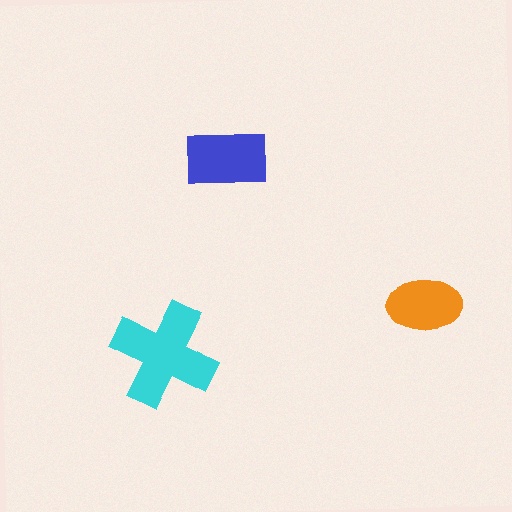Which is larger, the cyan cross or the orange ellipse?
The cyan cross.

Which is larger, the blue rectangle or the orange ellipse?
The blue rectangle.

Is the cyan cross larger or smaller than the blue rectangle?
Larger.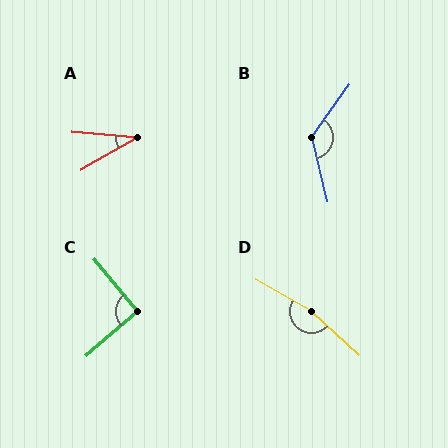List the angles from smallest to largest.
A (35°), C (91°), B (131°), D (168°).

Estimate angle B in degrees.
Approximately 131 degrees.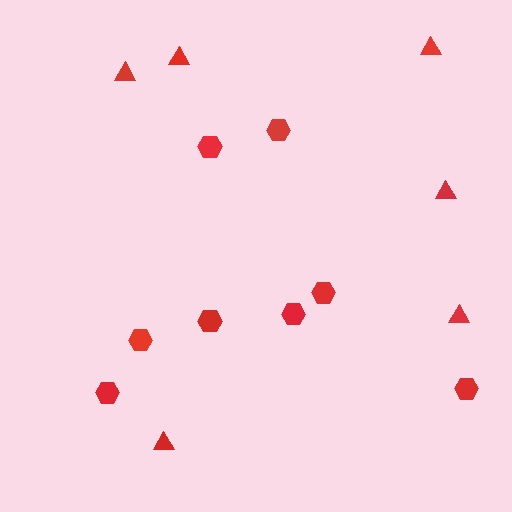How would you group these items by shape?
There are 2 groups: one group of hexagons (8) and one group of triangles (6).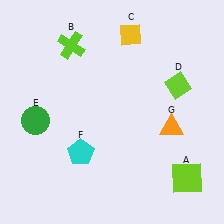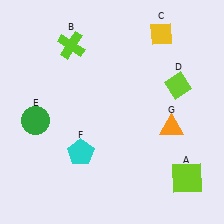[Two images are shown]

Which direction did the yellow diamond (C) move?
The yellow diamond (C) moved right.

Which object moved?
The yellow diamond (C) moved right.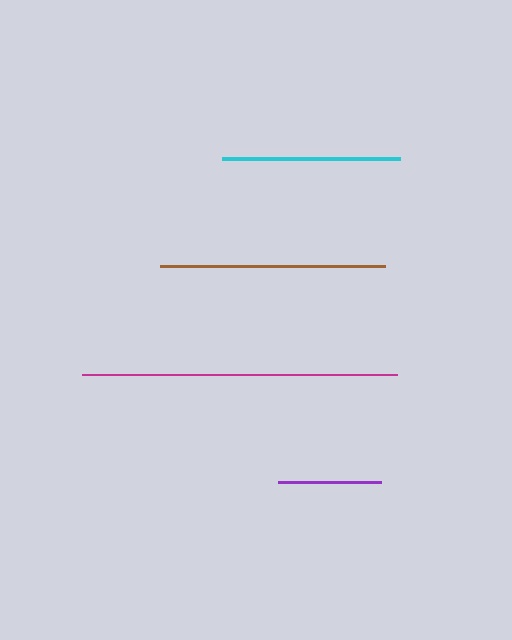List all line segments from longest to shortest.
From longest to shortest: magenta, brown, cyan, purple.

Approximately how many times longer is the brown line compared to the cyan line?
The brown line is approximately 1.3 times the length of the cyan line.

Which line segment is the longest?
The magenta line is the longest at approximately 315 pixels.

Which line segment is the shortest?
The purple line is the shortest at approximately 103 pixels.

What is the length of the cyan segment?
The cyan segment is approximately 178 pixels long.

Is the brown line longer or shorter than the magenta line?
The magenta line is longer than the brown line.